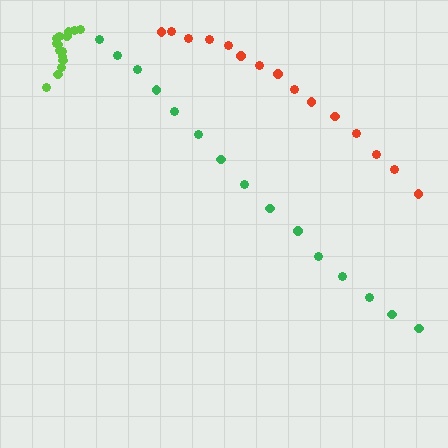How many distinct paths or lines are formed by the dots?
There are 3 distinct paths.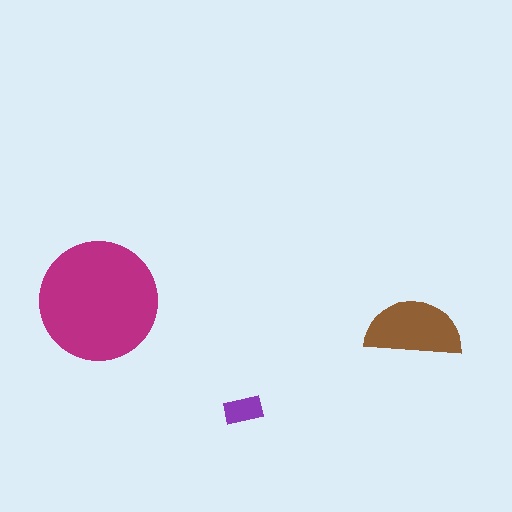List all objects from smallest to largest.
The purple rectangle, the brown semicircle, the magenta circle.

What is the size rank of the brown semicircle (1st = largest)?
2nd.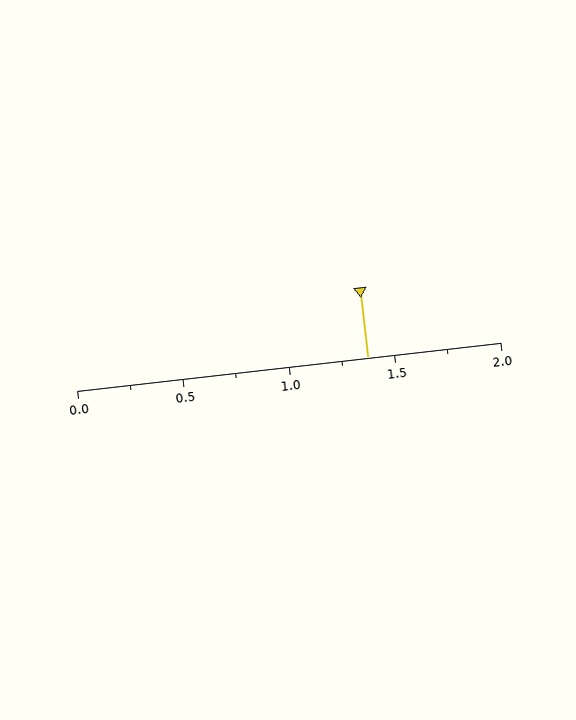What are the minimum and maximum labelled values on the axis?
The axis runs from 0.0 to 2.0.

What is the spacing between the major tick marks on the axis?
The major ticks are spaced 0.5 apart.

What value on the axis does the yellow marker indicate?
The marker indicates approximately 1.38.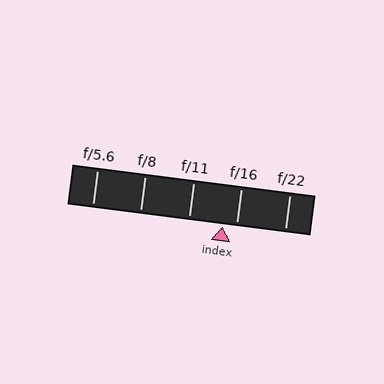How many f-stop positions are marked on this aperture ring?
There are 5 f-stop positions marked.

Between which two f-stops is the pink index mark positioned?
The index mark is between f/11 and f/16.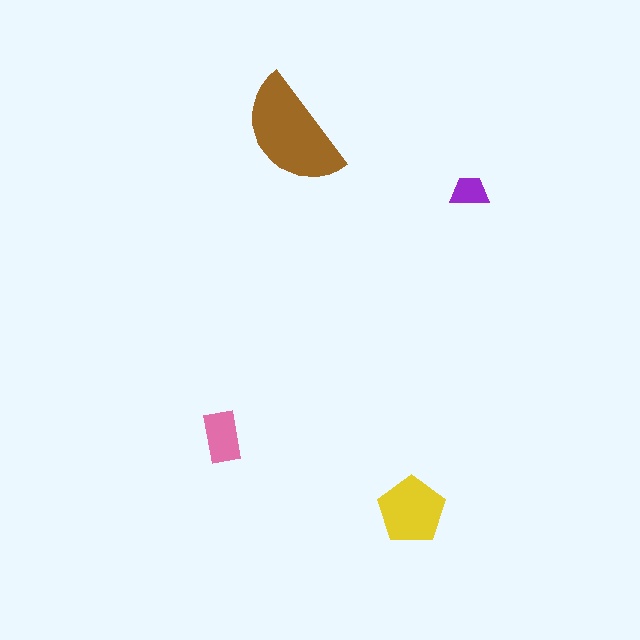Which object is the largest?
The brown semicircle.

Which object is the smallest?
The purple trapezoid.